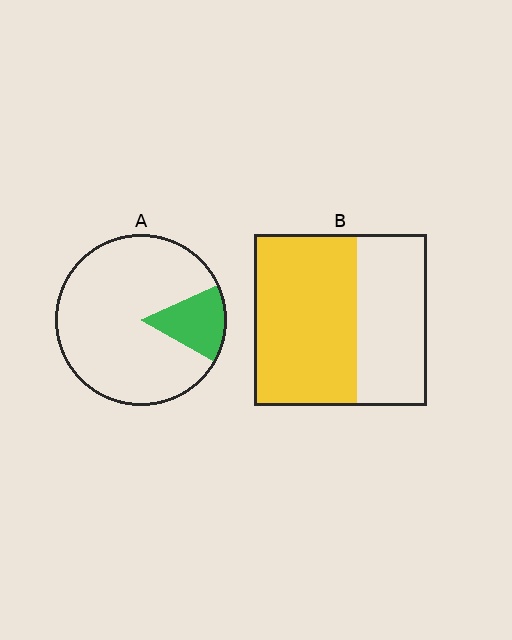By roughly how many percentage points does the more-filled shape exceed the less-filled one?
By roughly 45 percentage points (B over A).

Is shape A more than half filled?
No.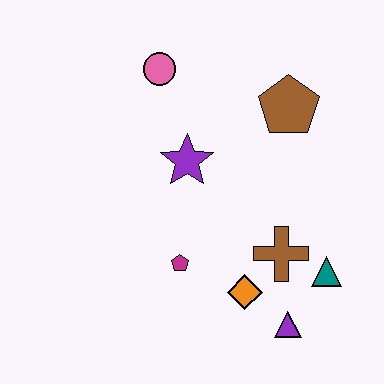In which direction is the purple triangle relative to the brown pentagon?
The purple triangle is below the brown pentagon.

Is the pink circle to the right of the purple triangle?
No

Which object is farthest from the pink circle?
The purple triangle is farthest from the pink circle.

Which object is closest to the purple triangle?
The orange diamond is closest to the purple triangle.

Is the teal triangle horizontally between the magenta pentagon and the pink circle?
No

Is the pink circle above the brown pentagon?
Yes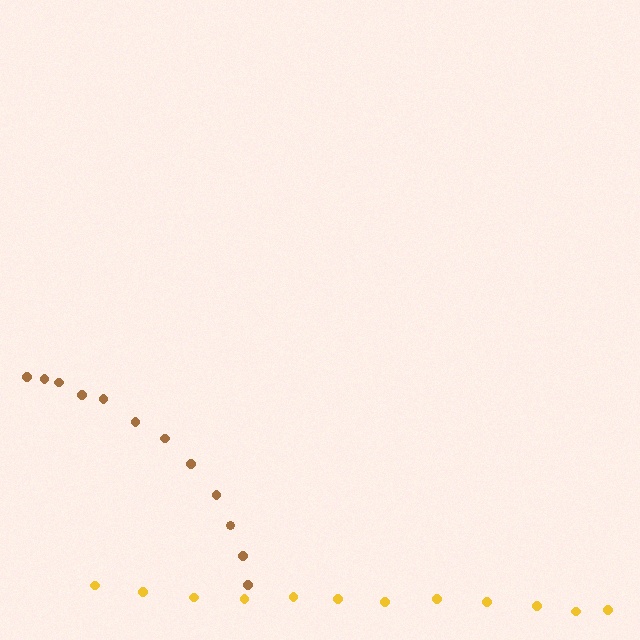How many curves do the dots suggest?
There are 2 distinct paths.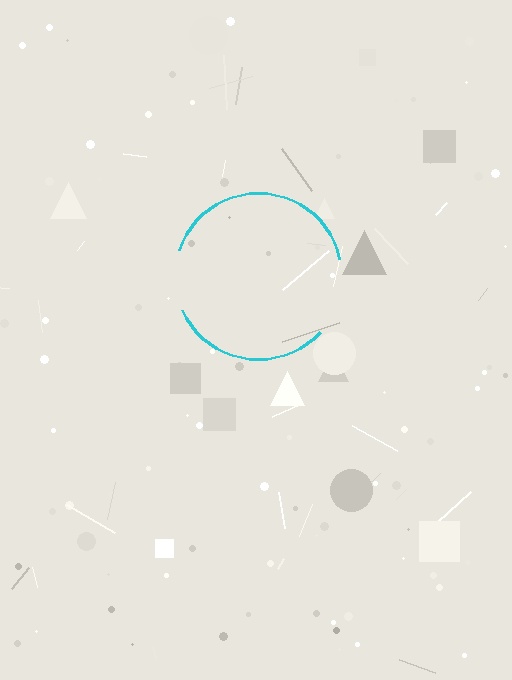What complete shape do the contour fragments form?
The contour fragments form a circle.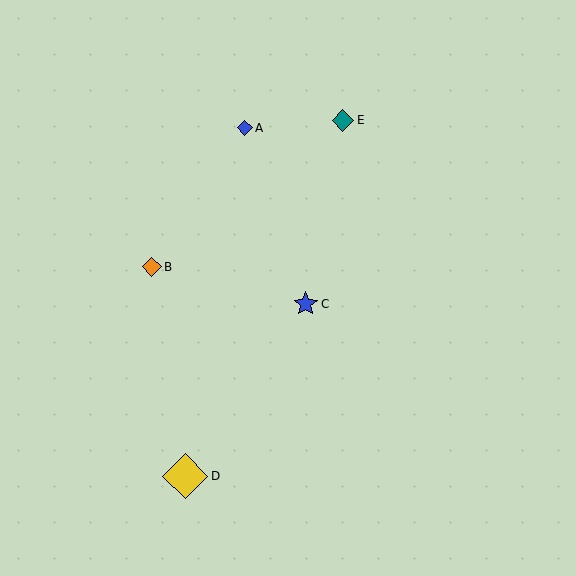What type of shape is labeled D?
Shape D is a yellow diamond.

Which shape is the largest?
The yellow diamond (labeled D) is the largest.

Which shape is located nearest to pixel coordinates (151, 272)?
The orange diamond (labeled B) at (152, 267) is nearest to that location.